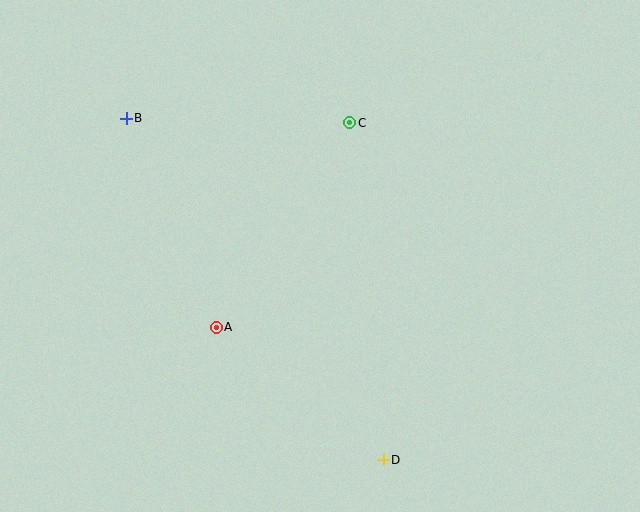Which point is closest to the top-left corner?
Point B is closest to the top-left corner.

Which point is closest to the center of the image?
Point A at (216, 327) is closest to the center.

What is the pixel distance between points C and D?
The distance between C and D is 339 pixels.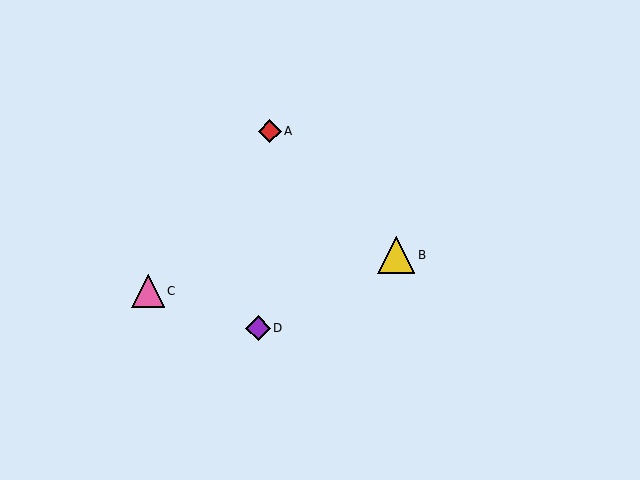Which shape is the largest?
The yellow triangle (labeled B) is the largest.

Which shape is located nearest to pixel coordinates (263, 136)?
The red diamond (labeled A) at (270, 131) is nearest to that location.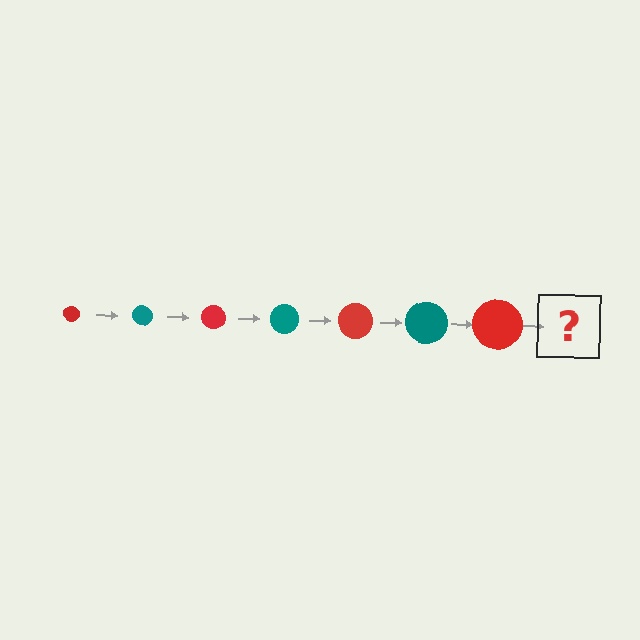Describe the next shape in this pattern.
It should be a teal circle, larger than the previous one.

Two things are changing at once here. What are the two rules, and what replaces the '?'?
The two rules are that the circle grows larger each step and the color cycles through red and teal. The '?' should be a teal circle, larger than the previous one.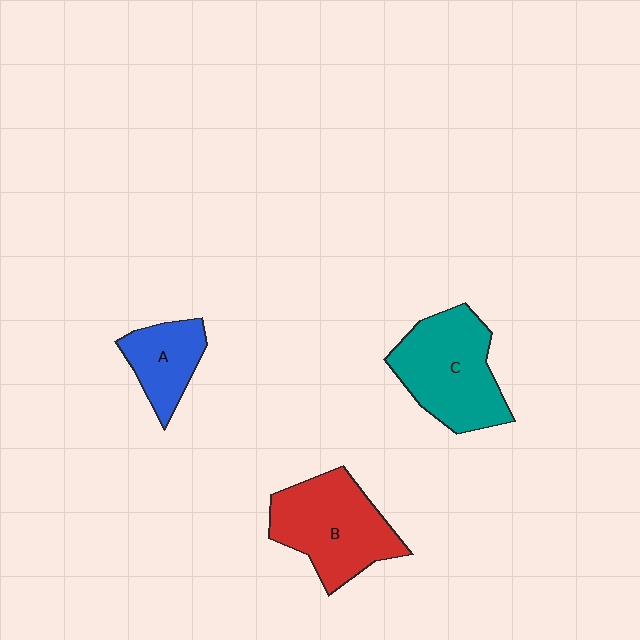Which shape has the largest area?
Shape C (teal).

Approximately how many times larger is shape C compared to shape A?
Approximately 1.8 times.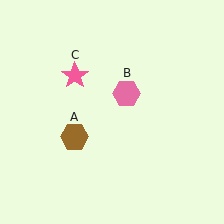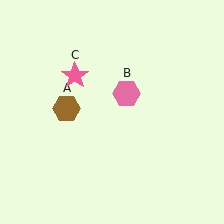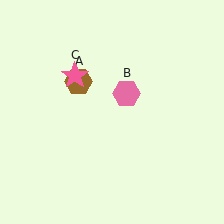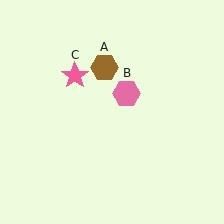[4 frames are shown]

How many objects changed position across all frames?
1 object changed position: brown hexagon (object A).